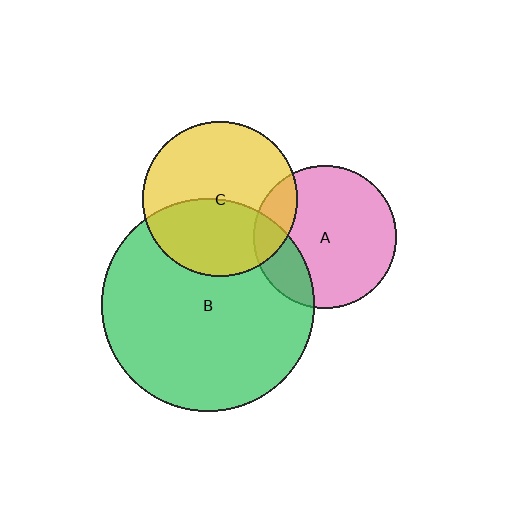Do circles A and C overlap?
Yes.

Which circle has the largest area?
Circle B (green).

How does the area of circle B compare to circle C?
Approximately 1.9 times.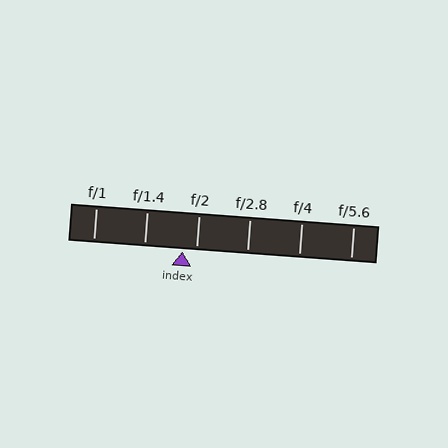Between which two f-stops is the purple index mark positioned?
The index mark is between f/1.4 and f/2.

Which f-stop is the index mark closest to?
The index mark is closest to f/2.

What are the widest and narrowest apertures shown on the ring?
The widest aperture shown is f/1 and the narrowest is f/5.6.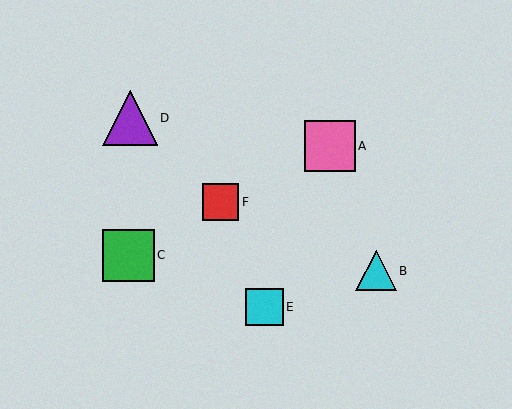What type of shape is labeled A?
Shape A is a pink square.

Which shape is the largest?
The purple triangle (labeled D) is the largest.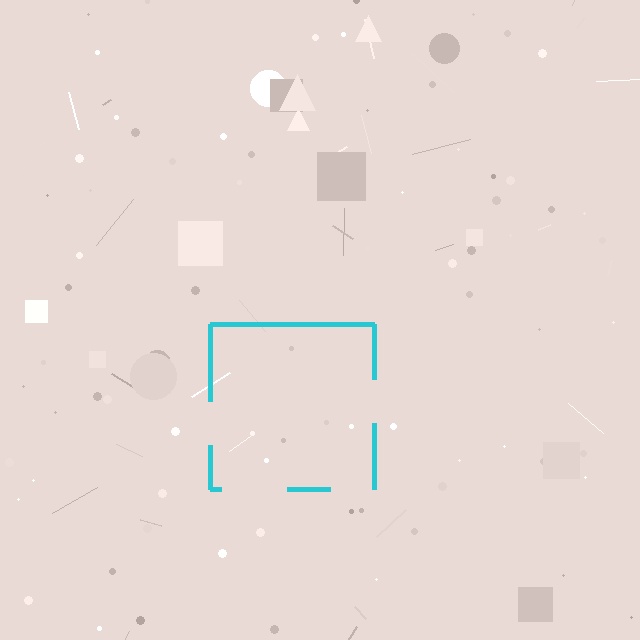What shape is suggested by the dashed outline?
The dashed outline suggests a square.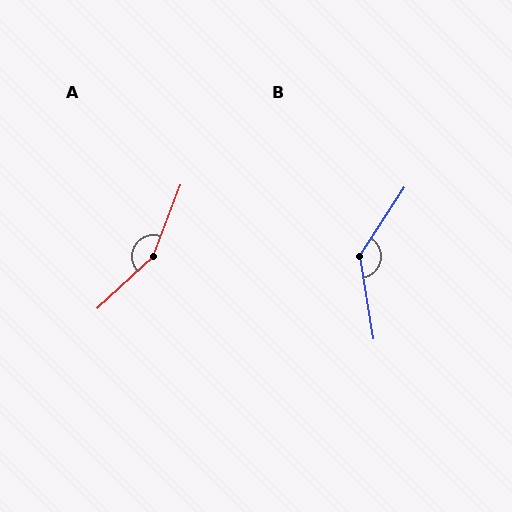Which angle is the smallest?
B, at approximately 137 degrees.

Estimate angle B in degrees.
Approximately 137 degrees.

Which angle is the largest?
A, at approximately 154 degrees.